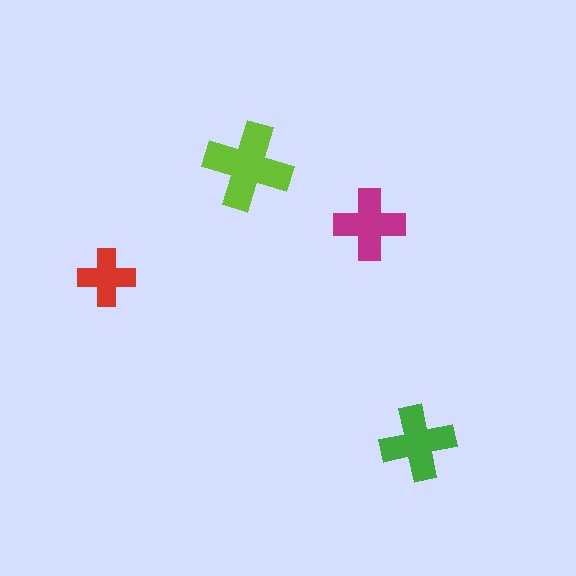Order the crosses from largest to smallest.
the lime one, the green one, the magenta one, the red one.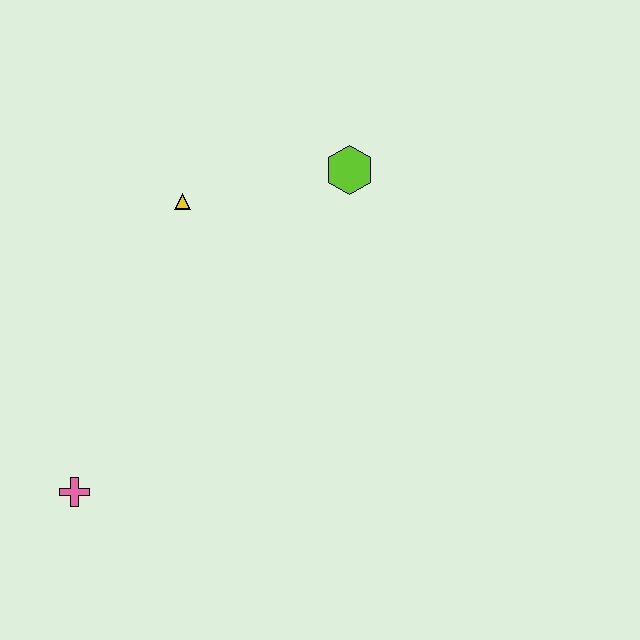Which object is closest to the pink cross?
The yellow triangle is closest to the pink cross.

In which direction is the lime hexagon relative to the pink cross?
The lime hexagon is above the pink cross.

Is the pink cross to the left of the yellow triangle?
Yes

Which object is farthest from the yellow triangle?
The pink cross is farthest from the yellow triangle.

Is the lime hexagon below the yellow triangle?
No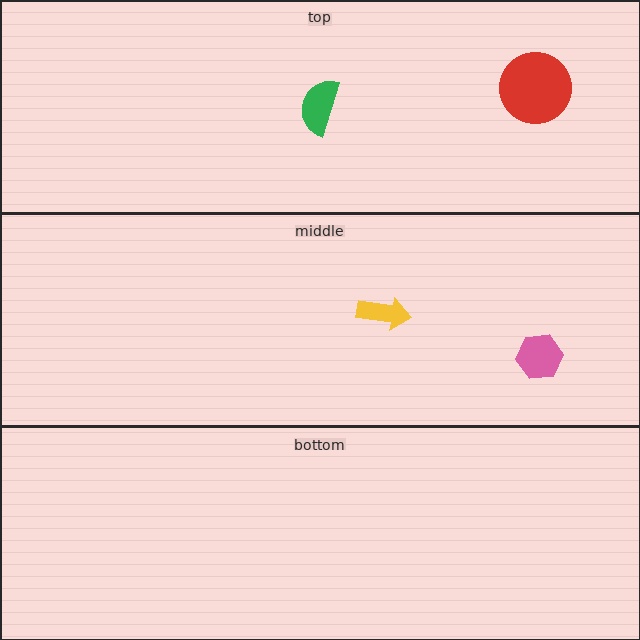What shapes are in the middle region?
The yellow arrow, the pink hexagon.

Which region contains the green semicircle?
The top region.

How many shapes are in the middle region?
2.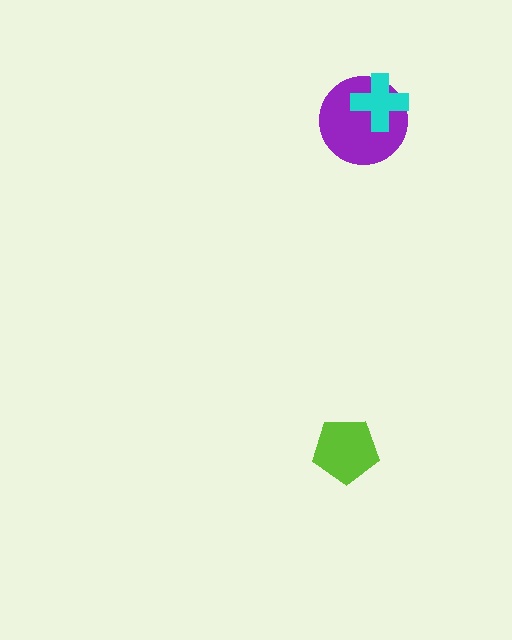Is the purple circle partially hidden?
Yes, it is partially covered by another shape.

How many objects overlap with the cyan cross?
1 object overlaps with the cyan cross.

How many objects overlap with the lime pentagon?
0 objects overlap with the lime pentagon.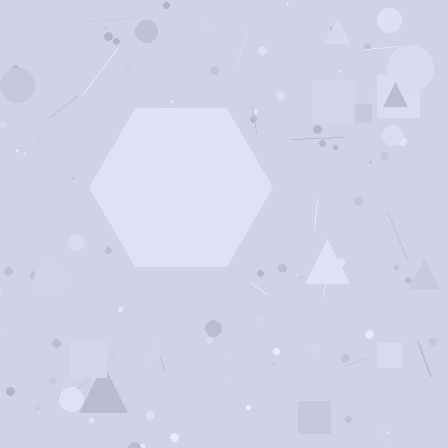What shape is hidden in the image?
A hexagon is hidden in the image.